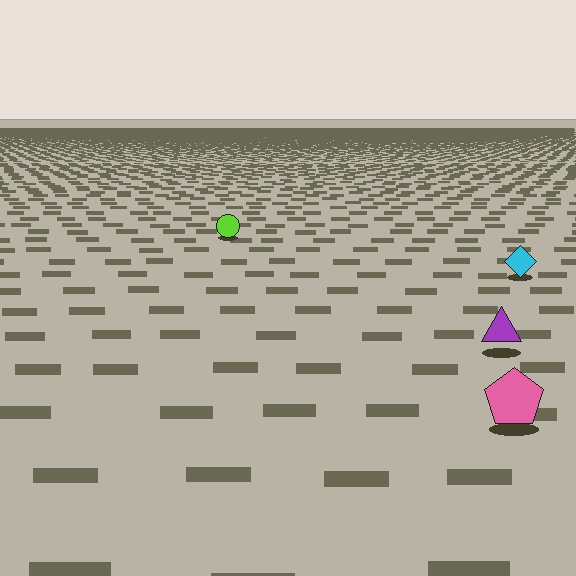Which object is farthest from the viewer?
The lime circle is farthest from the viewer. It appears smaller and the ground texture around it is denser.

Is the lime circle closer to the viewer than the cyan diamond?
No. The cyan diamond is closer — you can tell from the texture gradient: the ground texture is coarser near it.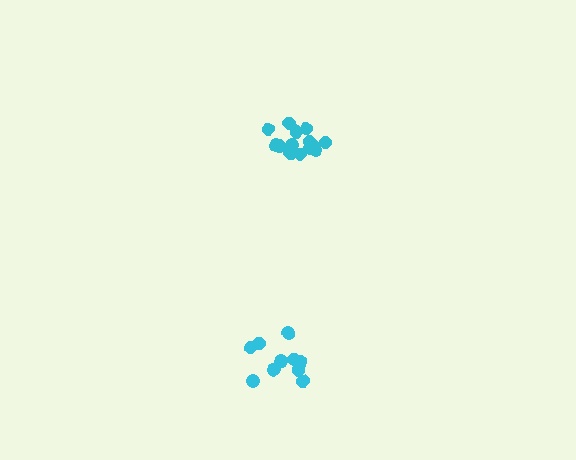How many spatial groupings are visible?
There are 2 spatial groupings.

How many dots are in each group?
Group 1: 11 dots, Group 2: 14 dots (25 total).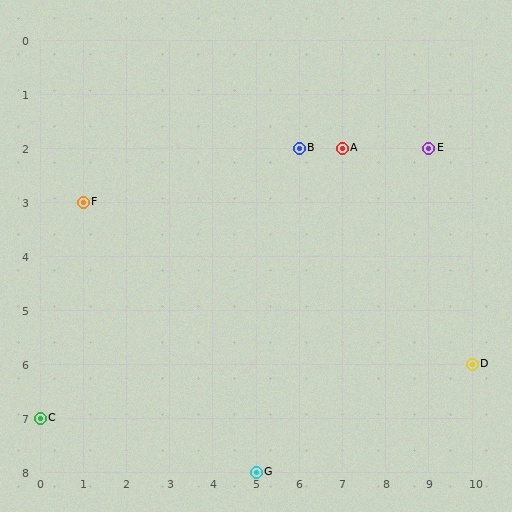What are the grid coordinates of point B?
Point B is at grid coordinates (6, 2).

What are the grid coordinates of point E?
Point E is at grid coordinates (9, 2).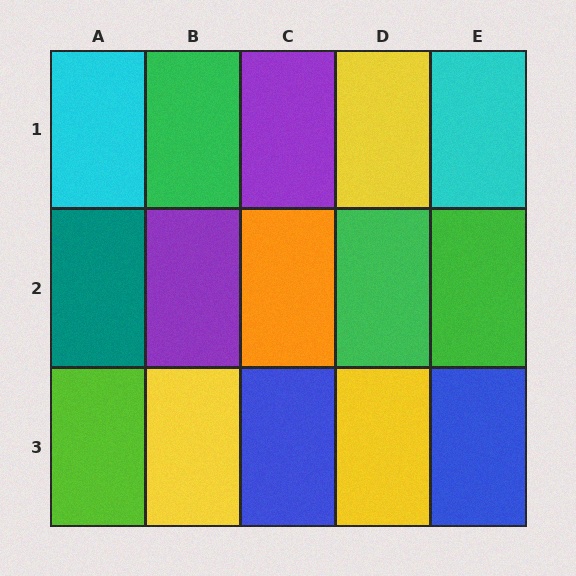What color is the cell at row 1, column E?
Cyan.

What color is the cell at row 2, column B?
Purple.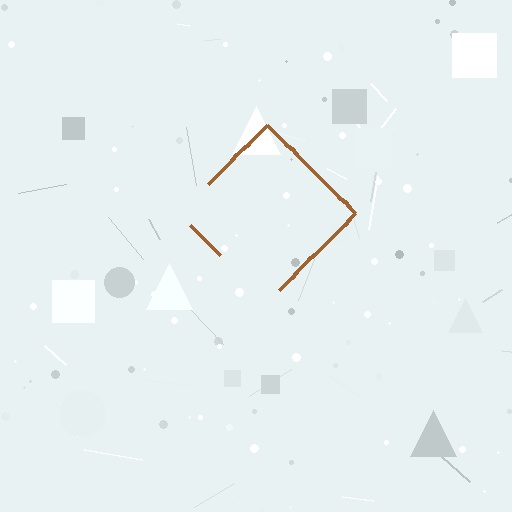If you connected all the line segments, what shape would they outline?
They would outline a diamond.